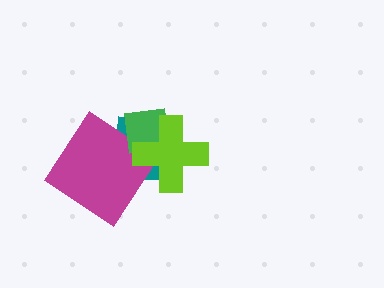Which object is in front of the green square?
The lime cross is in front of the green square.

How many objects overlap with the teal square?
3 objects overlap with the teal square.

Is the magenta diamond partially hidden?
Yes, it is partially covered by another shape.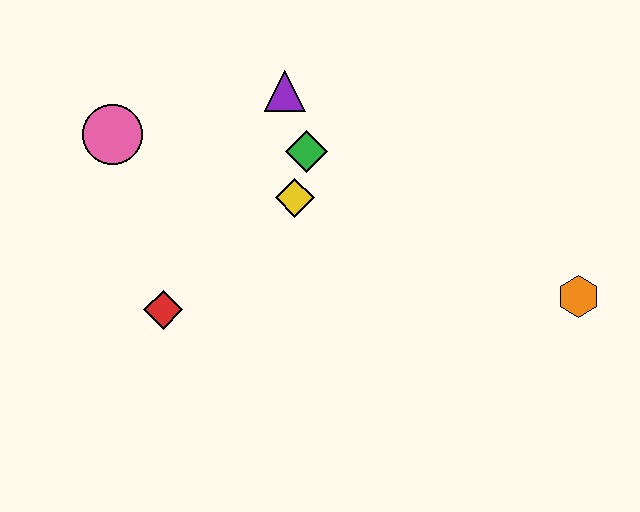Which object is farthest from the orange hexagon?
The pink circle is farthest from the orange hexagon.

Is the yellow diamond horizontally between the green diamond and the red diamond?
Yes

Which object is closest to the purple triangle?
The green diamond is closest to the purple triangle.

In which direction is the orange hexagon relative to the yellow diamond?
The orange hexagon is to the right of the yellow diamond.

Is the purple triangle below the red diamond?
No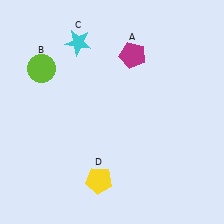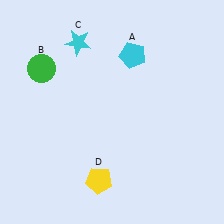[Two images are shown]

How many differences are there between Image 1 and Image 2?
There are 2 differences between the two images.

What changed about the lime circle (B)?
In Image 1, B is lime. In Image 2, it changed to green.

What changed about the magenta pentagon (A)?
In Image 1, A is magenta. In Image 2, it changed to cyan.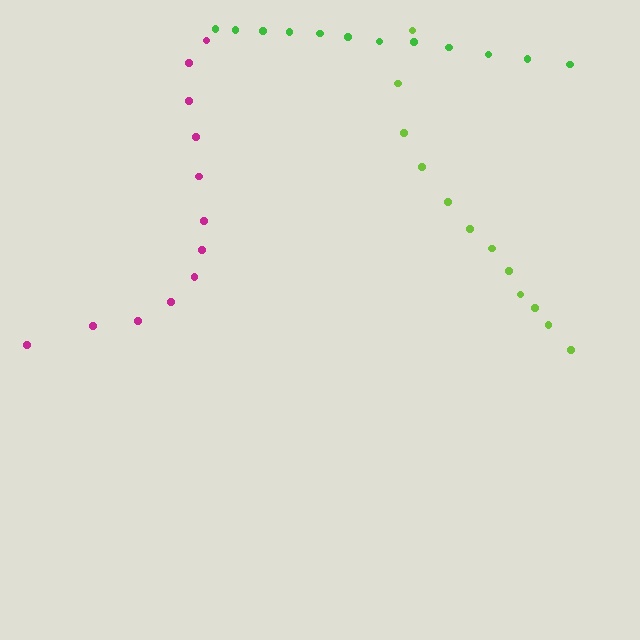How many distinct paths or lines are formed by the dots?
There are 3 distinct paths.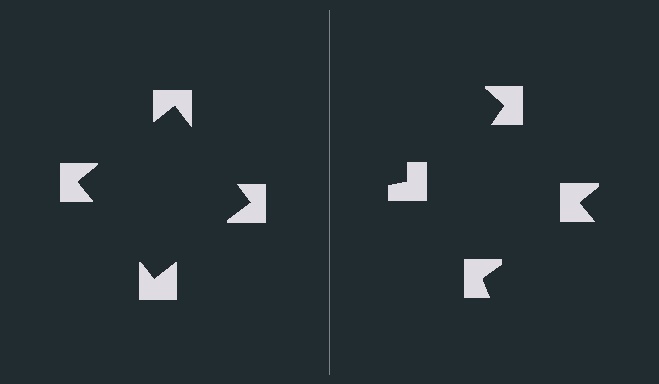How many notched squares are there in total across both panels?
8 — 4 on each side.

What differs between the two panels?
The notched squares are positioned identically on both sides; only the wedge orientations differ. On the left they align to a square; on the right they are misaligned.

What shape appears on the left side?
An illusory square.